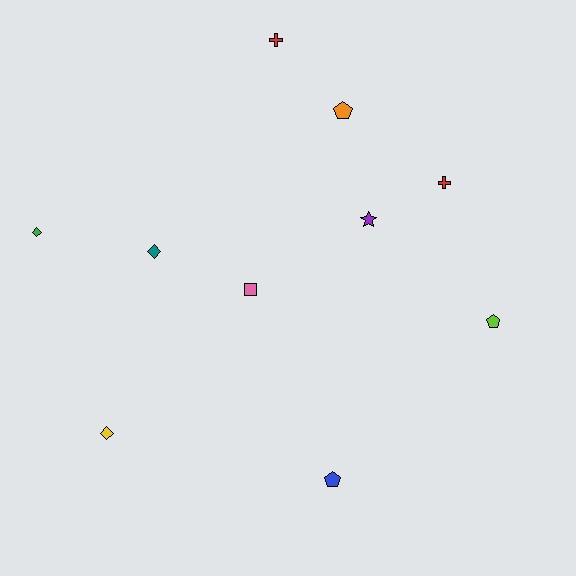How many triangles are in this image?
There are no triangles.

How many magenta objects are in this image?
There are no magenta objects.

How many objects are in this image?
There are 10 objects.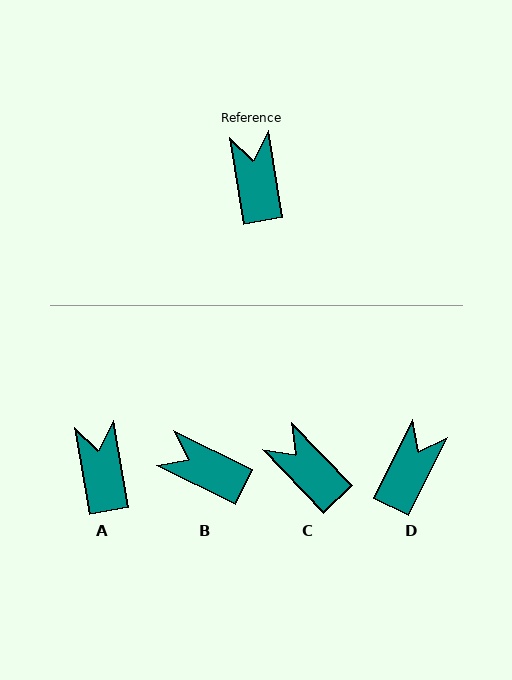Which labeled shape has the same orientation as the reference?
A.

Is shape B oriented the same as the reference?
No, it is off by about 54 degrees.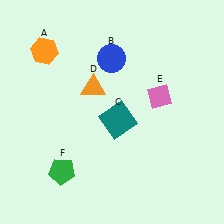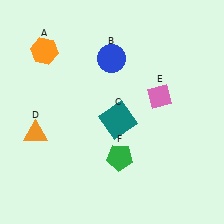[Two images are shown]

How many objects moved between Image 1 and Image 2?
2 objects moved between the two images.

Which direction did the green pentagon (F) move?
The green pentagon (F) moved right.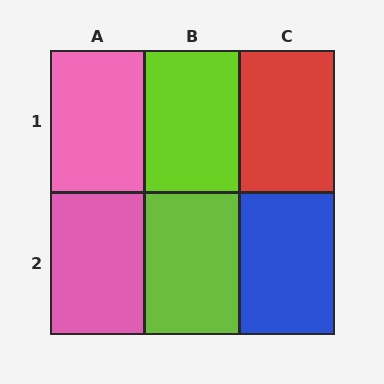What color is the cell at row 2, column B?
Lime.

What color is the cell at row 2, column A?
Pink.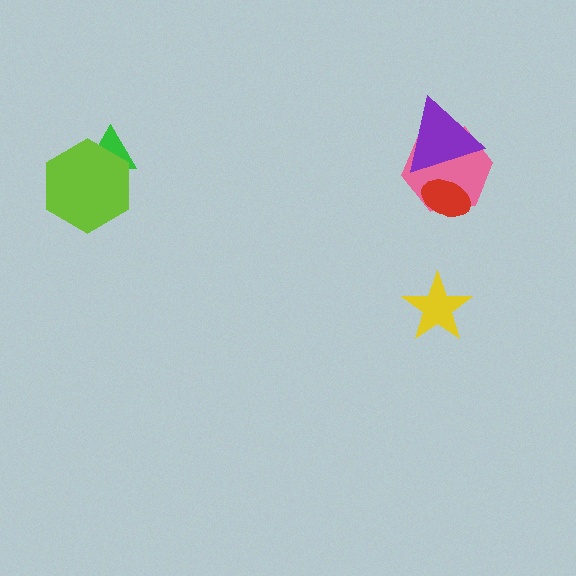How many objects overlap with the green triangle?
1 object overlaps with the green triangle.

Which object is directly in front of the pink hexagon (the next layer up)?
The red ellipse is directly in front of the pink hexagon.